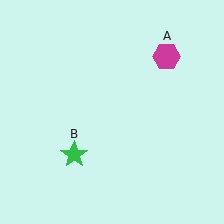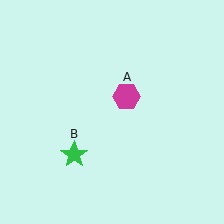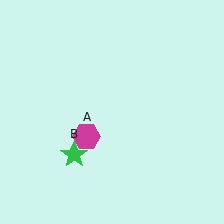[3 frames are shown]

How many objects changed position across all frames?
1 object changed position: magenta hexagon (object A).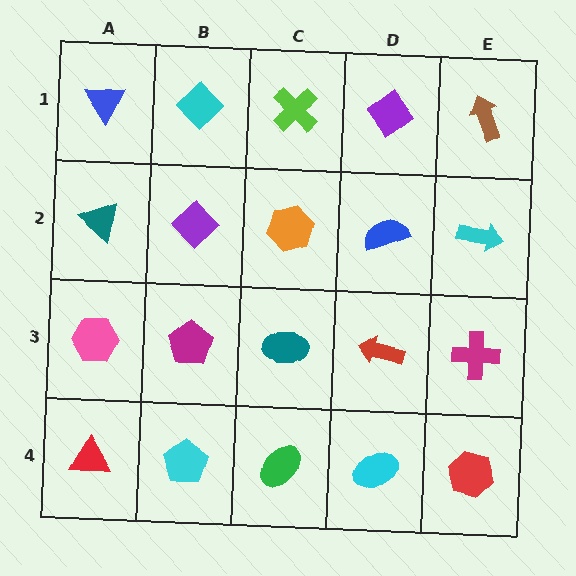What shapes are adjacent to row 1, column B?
A purple diamond (row 2, column B), a blue triangle (row 1, column A), a lime cross (row 1, column C).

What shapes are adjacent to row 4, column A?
A pink hexagon (row 3, column A), a cyan pentagon (row 4, column B).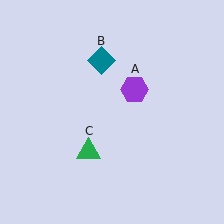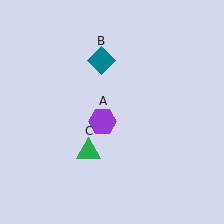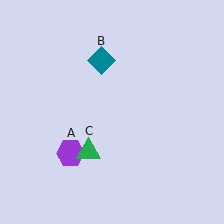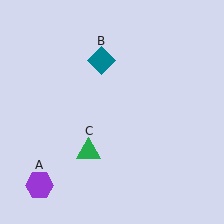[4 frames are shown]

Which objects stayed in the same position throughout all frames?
Teal diamond (object B) and green triangle (object C) remained stationary.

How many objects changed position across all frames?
1 object changed position: purple hexagon (object A).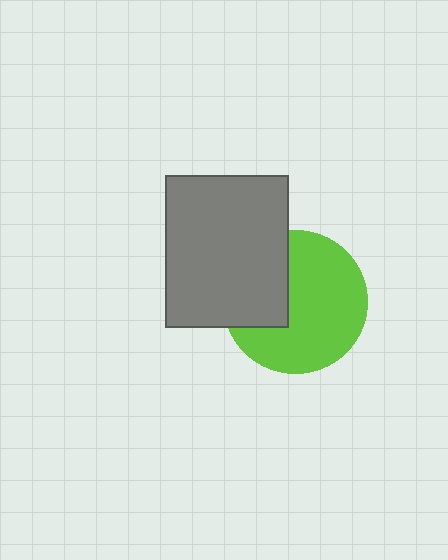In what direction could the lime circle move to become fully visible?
The lime circle could move right. That would shift it out from behind the gray rectangle entirely.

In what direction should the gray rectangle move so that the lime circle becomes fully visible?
The gray rectangle should move left. That is the shortest direction to clear the overlap and leave the lime circle fully visible.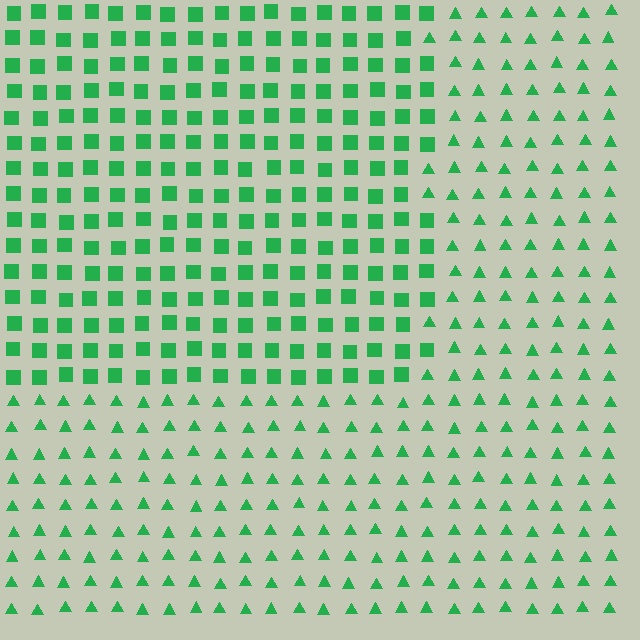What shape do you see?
I see a rectangle.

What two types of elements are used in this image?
The image uses squares inside the rectangle region and triangles outside it.